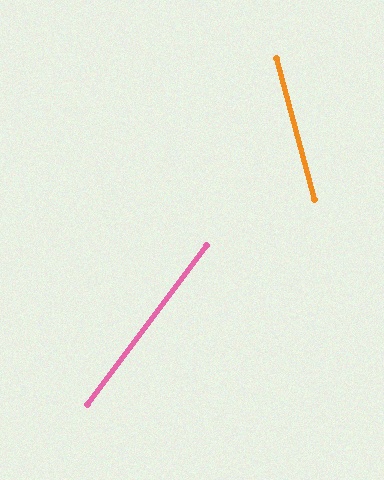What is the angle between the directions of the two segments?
Approximately 52 degrees.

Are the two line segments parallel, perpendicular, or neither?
Neither parallel nor perpendicular — they differ by about 52°.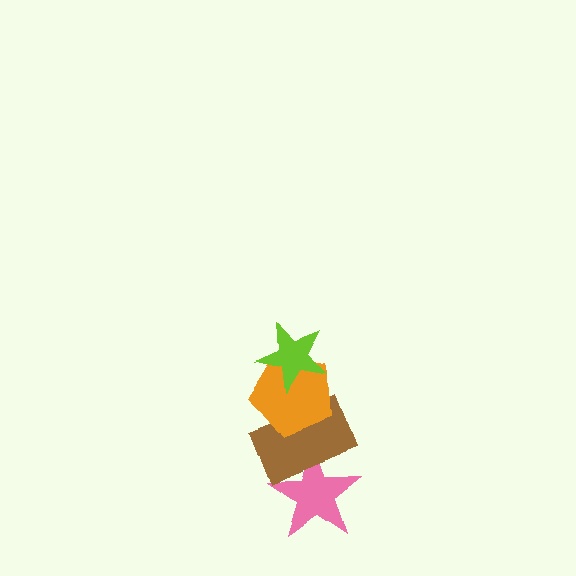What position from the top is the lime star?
The lime star is 1st from the top.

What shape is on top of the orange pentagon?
The lime star is on top of the orange pentagon.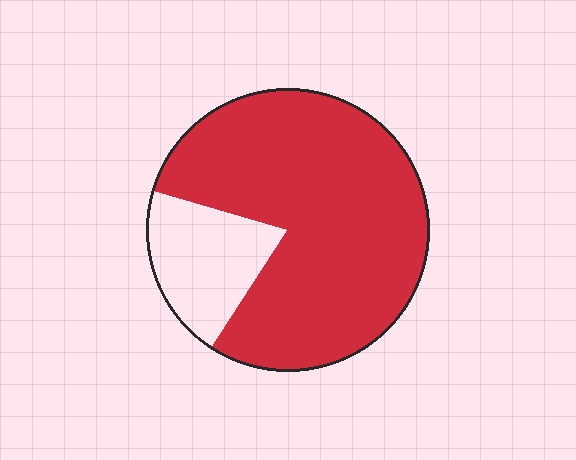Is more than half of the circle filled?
Yes.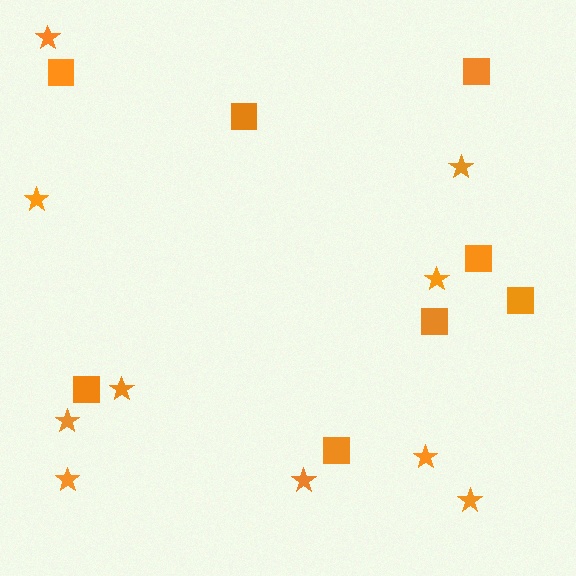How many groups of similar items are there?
There are 2 groups: one group of squares (8) and one group of stars (10).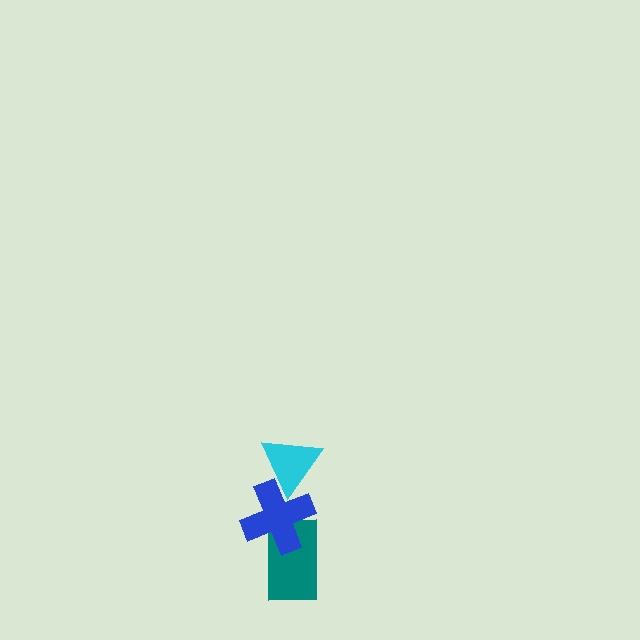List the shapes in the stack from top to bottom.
From top to bottom: the cyan triangle, the blue cross, the teal rectangle.